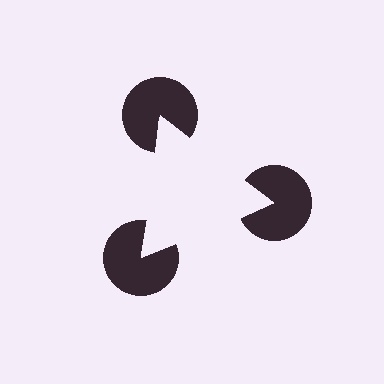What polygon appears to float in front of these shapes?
An illusory triangle — its edges are inferred from the aligned wedge cuts in the pac-man discs, not physically drawn.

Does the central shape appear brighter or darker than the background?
It typically appears slightly brighter than the background, even though no actual brightness change is drawn.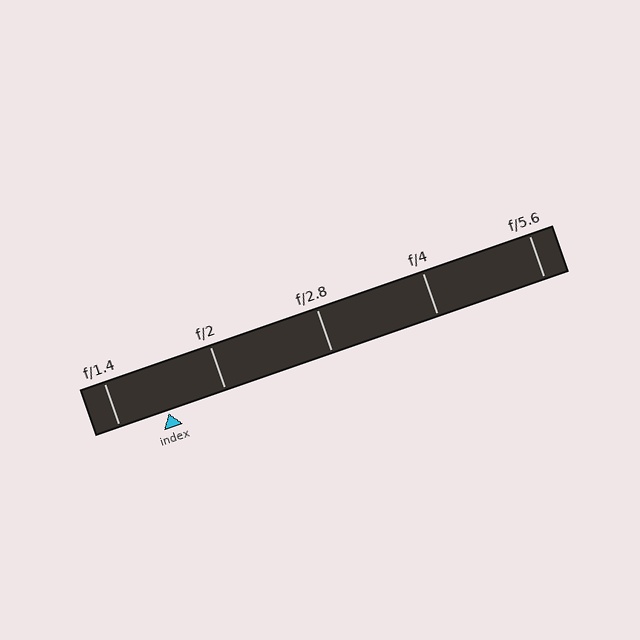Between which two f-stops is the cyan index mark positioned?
The index mark is between f/1.4 and f/2.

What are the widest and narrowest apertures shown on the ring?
The widest aperture shown is f/1.4 and the narrowest is f/5.6.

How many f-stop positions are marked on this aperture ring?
There are 5 f-stop positions marked.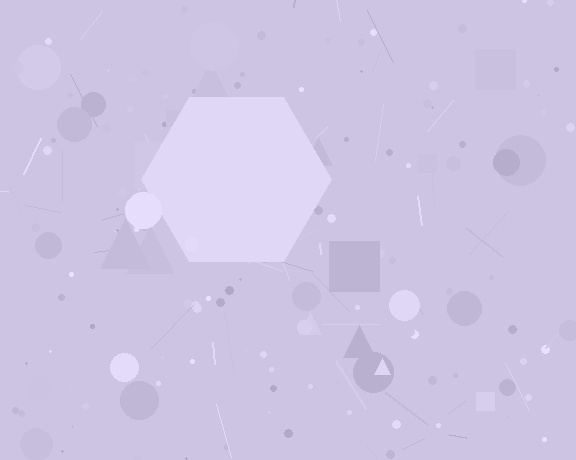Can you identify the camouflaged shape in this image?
The camouflaged shape is a hexagon.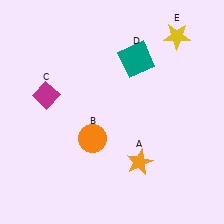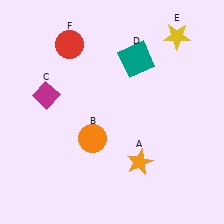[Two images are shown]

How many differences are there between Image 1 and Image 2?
There is 1 difference between the two images.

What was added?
A red circle (F) was added in Image 2.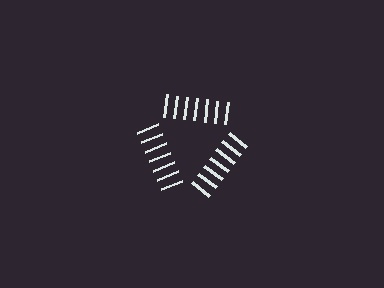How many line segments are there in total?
21 — 7 along each of the 3 edges.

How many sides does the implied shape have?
3 sides — the line-ends trace a triangle.